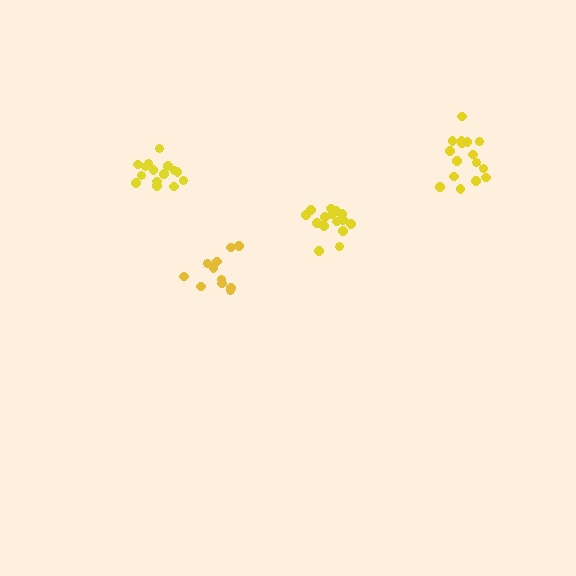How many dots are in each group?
Group 1: 16 dots, Group 2: 15 dots, Group 3: 11 dots, Group 4: 16 dots (58 total).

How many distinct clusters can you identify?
There are 4 distinct clusters.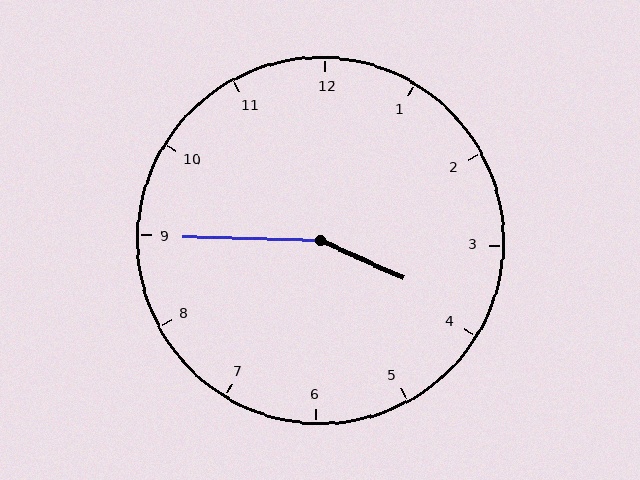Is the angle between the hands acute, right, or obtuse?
It is obtuse.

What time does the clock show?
3:45.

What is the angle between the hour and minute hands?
Approximately 158 degrees.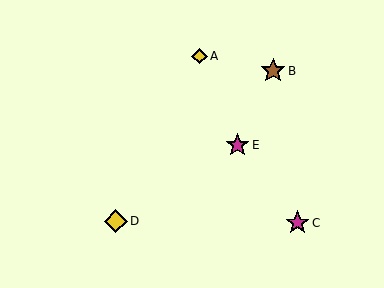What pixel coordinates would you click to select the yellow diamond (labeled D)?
Click at (116, 221) to select the yellow diamond D.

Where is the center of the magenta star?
The center of the magenta star is at (237, 145).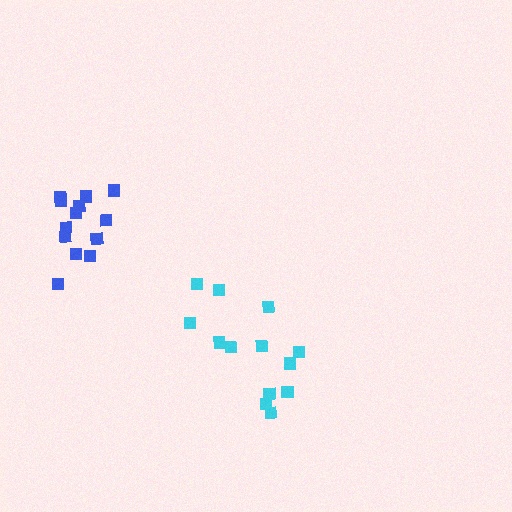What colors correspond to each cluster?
The clusters are colored: blue, cyan.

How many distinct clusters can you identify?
There are 2 distinct clusters.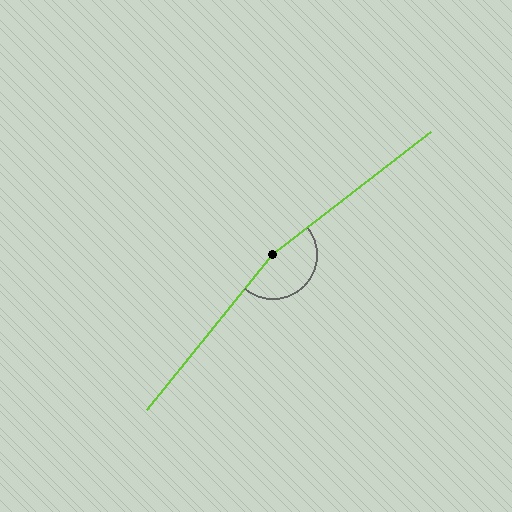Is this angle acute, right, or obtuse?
It is obtuse.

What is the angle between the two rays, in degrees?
Approximately 167 degrees.